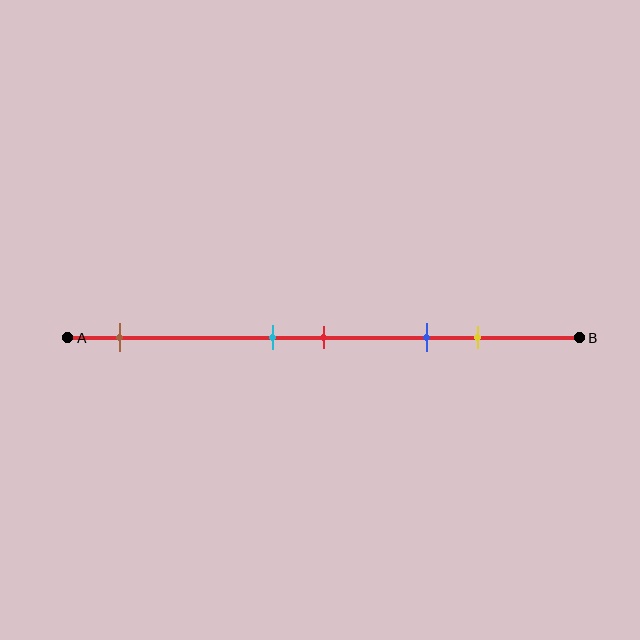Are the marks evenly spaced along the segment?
No, the marks are not evenly spaced.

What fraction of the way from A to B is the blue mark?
The blue mark is approximately 70% (0.7) of the way from A to B.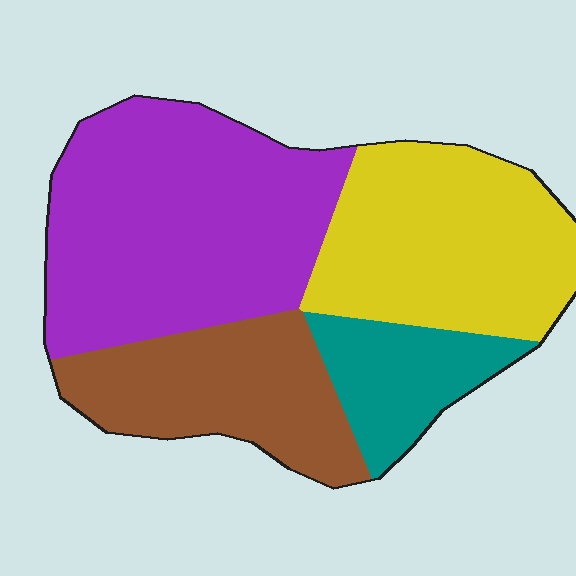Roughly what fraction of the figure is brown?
Brown covers 21% of the figure.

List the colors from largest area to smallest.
From largest to smallest: purple, yellow, brown, teal.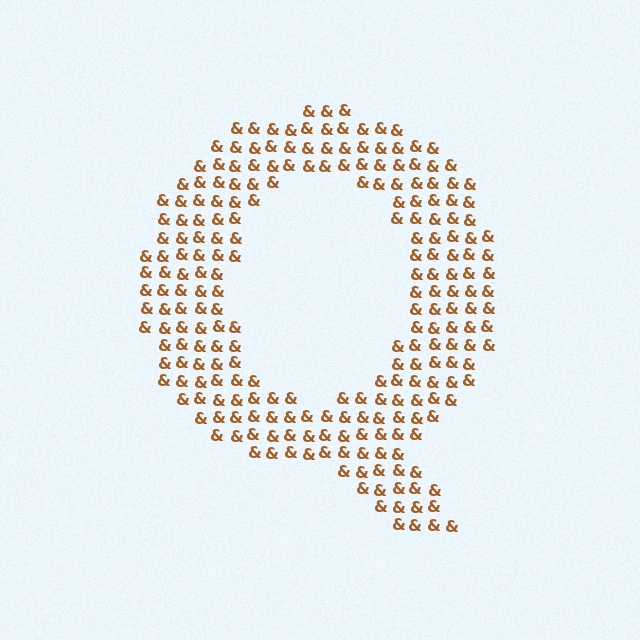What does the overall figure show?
The overall figure shows the letter Q.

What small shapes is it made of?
It is made of small ampersands.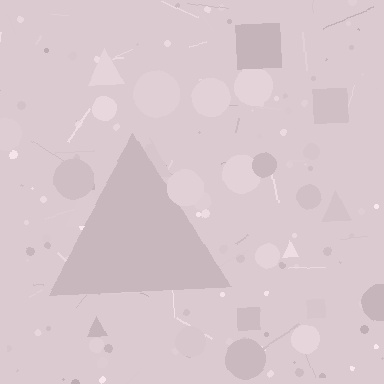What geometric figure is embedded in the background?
A triangle is embedded in the background.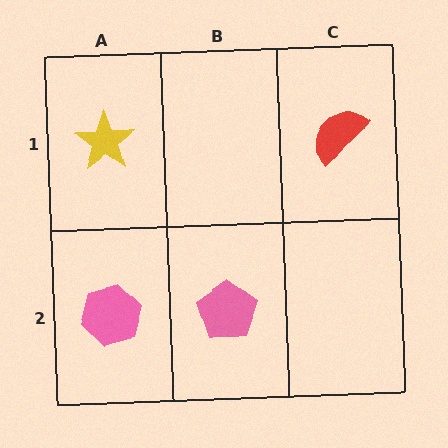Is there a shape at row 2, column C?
No, that cell is empty.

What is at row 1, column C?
A red semicircle.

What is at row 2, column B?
A pink pentagon.